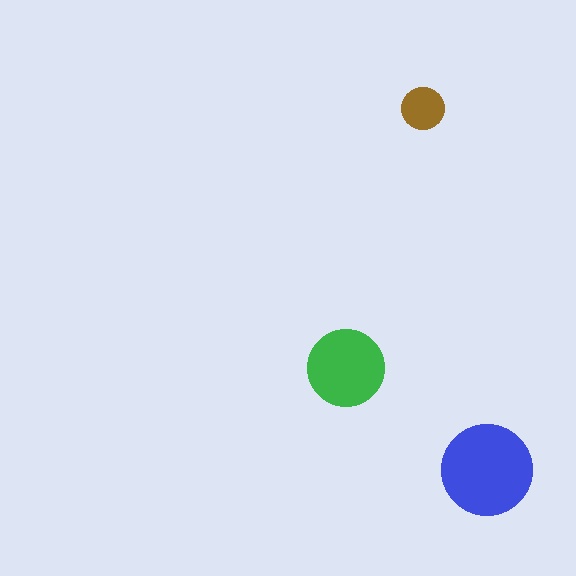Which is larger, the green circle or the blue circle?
The blue one.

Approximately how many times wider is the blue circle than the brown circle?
About 2 times wider.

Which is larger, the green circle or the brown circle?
The green one.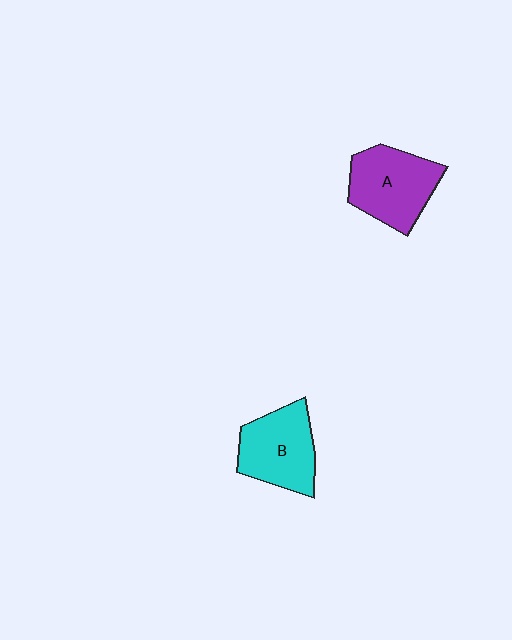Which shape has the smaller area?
Shape B (cyan).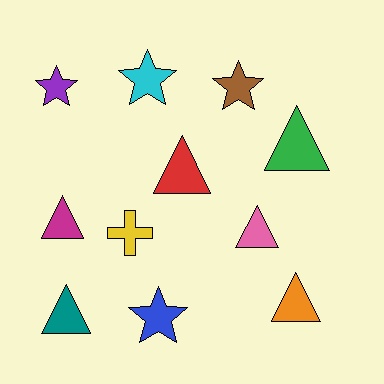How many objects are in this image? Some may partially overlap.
There are 11 objects.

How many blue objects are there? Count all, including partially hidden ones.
There is 1 blue object.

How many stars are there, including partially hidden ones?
There are 4 stars.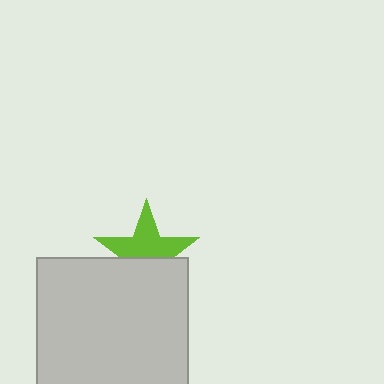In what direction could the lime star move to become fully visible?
The lime star could move up. That would shift it out from behind the light gray rectangle entirely.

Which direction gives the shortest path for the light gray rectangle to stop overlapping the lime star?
Moving down gives the shortest separation.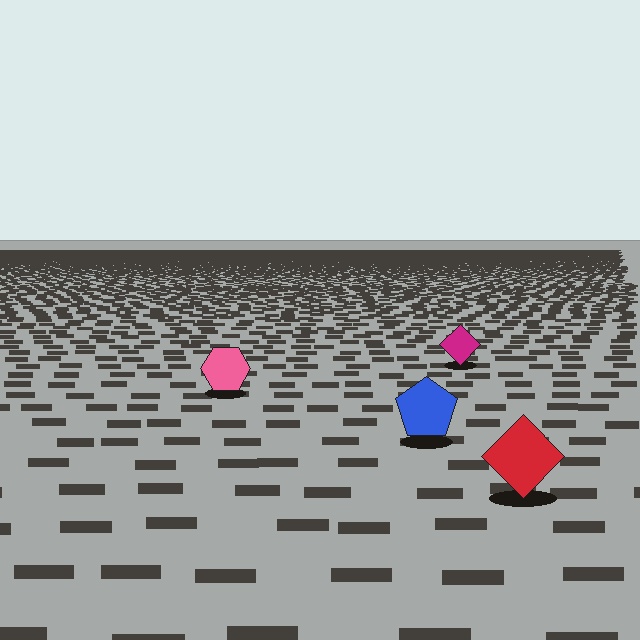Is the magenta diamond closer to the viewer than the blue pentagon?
No. The blue pentagon is closer — you can tell from the texture gradient: the ground texture is coarser near it.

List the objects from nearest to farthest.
From nearest to farthest: the red diamond, the blue pentagon, the pink hexagon, the magenta diamond.